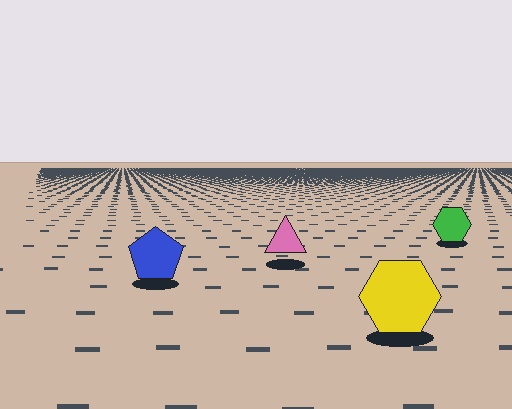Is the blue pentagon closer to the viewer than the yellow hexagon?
No. The yellow hexagon is closer — you can tell from the texture gradient: the ground texture is coarser near it.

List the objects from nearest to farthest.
From nearest to farthest: the yellow hexagon, the blue pentagon, the pink triangle, the green hexagon.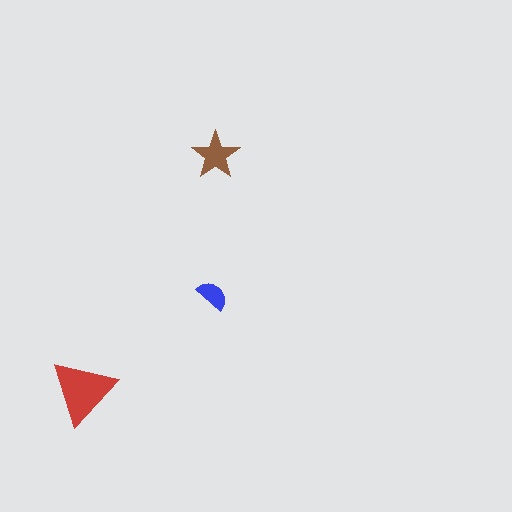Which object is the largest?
The red triangle.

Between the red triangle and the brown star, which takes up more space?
The red triangle.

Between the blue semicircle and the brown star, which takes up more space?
The brown star.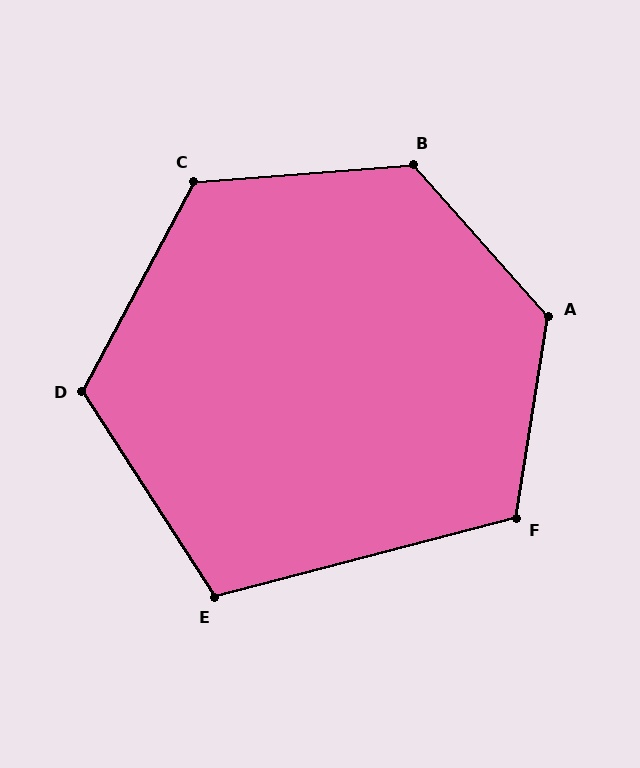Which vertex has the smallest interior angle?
E, at approximately 108 degrees.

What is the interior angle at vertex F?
Approximately 114 degrees (obtuse).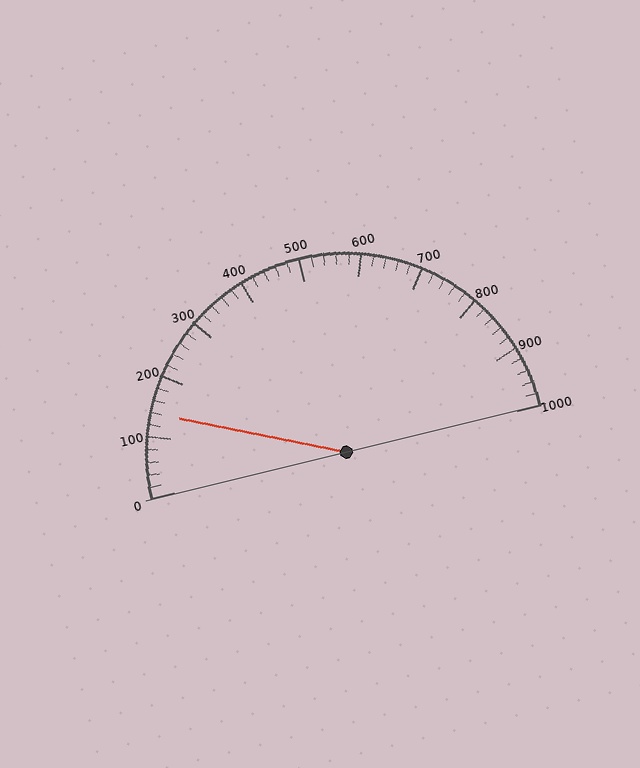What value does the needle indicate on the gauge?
The needle indicates approximately 140.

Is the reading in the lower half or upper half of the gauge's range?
The reading is in the lower half of the range (0 to 1000).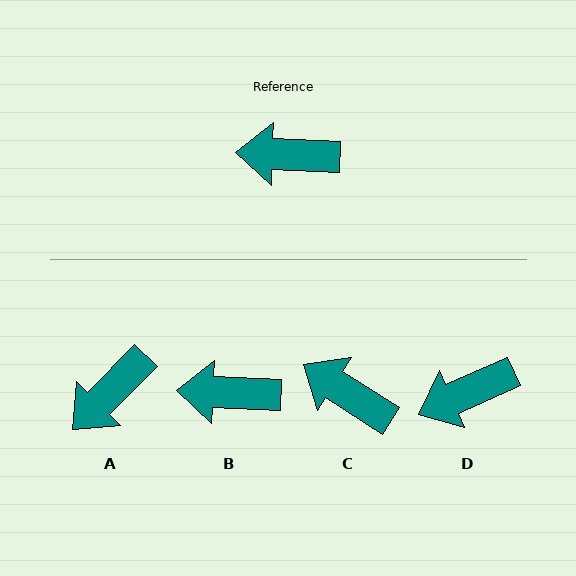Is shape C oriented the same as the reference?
No, it is off by about 31 degrees.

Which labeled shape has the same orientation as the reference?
B.